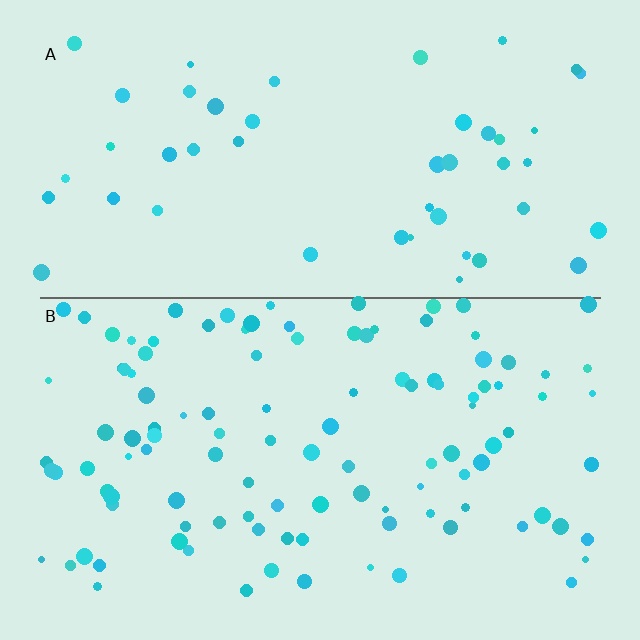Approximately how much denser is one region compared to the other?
Approximately 2.3× — region B over region A.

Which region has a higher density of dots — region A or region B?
B (the bottom).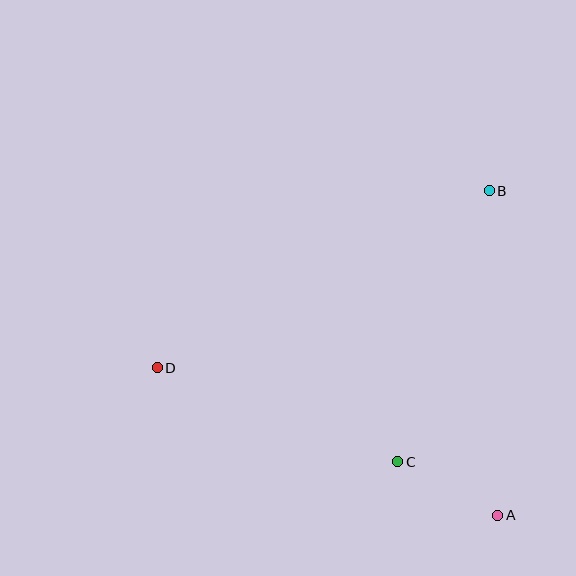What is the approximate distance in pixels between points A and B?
The distance between A and B is approximately 324 pixels.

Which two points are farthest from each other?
Points B and D are farthest from each other.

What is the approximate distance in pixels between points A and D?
The distance between A and D is approximately 371 pixels.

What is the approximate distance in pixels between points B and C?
The distance between B and C is approximately 286 pixels.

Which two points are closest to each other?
Points A and C are closest to each other.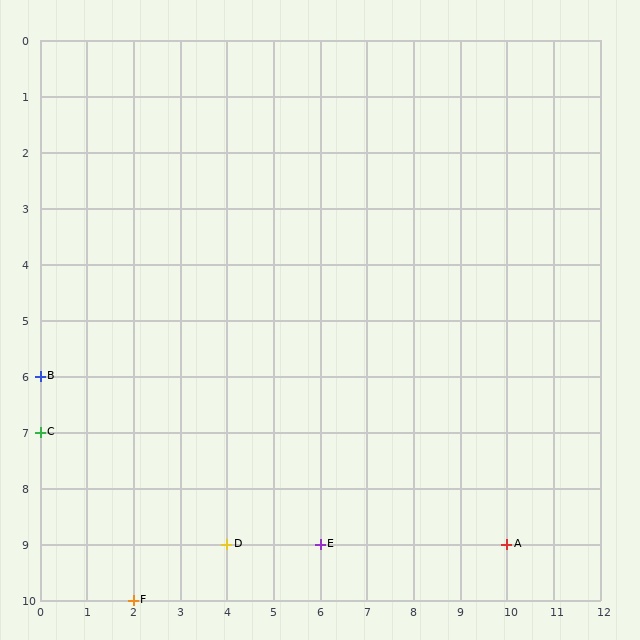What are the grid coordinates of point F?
Point F is at grid coordinates (2, 10).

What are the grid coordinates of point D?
Point D is at grid coordinates (4, 9).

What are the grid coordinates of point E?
Point E is at grid coordinates (6, 9).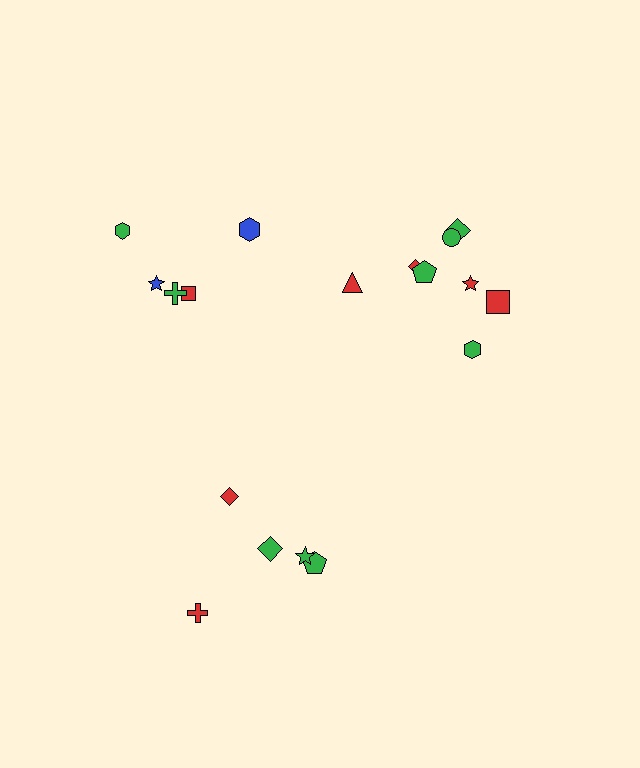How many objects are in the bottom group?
There are 5 objects.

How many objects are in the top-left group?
There are 5 objects.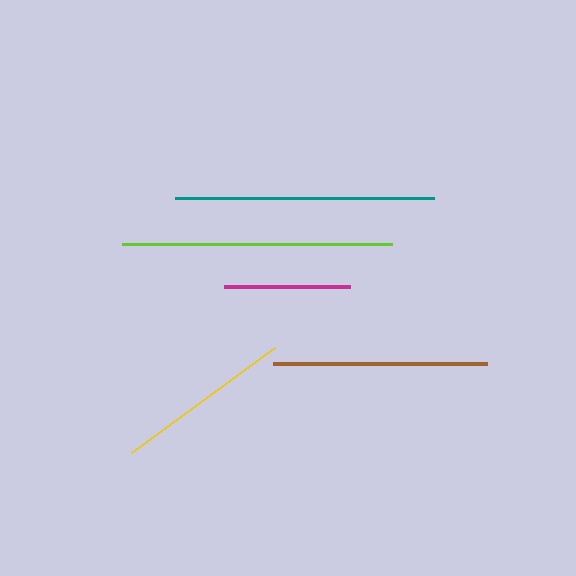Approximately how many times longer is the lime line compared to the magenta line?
The lime line is approximately 2.1 times the length of the magenta line.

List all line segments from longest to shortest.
From longest to shortest: lime, teal, brown, yellow, magenta.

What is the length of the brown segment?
The brown segment is approximately 213 pixels long.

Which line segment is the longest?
The lime line is the longest at approximately 270 pixels.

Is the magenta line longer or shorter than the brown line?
The brown line is longer than the magenta line.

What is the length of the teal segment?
The teal segment is approximately 259 pixels long.